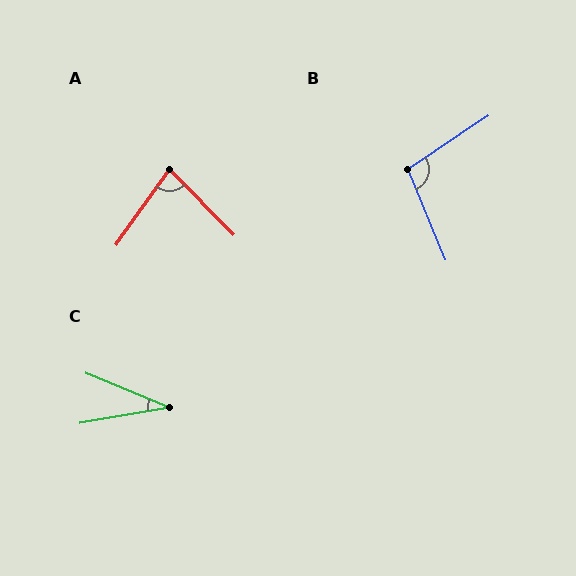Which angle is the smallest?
C, at approximately 32 degrees.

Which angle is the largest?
B, at approximately 101 degrees.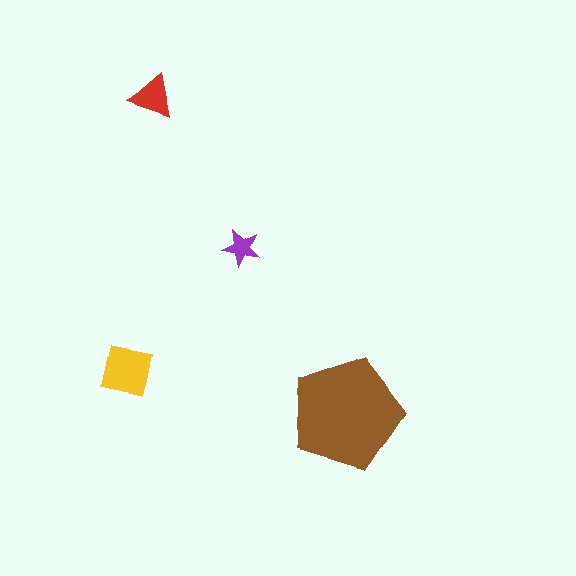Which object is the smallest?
The purple star.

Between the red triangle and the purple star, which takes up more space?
The red triangle.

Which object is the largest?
The brown pentagon.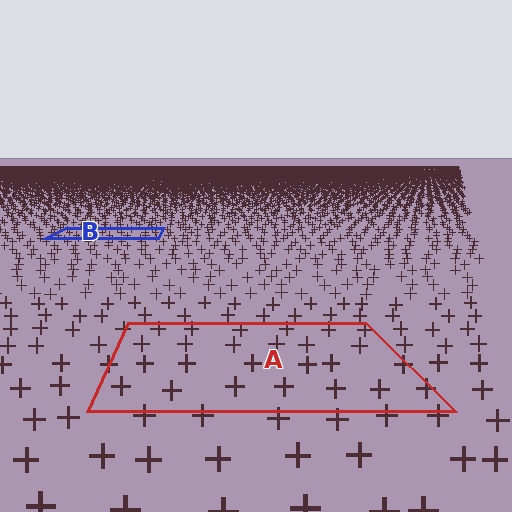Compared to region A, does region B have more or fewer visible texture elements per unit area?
Region B has more texture elements per unit area — they are packed more densely because it is farther away.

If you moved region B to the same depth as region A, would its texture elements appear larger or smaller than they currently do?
They would appear larger. At a closer depth, the same texture elements are projected at a bigger on-screen size.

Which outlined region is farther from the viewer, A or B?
Region B is farther from the viewer — the texture elements inside it appear smaller and more densely packed.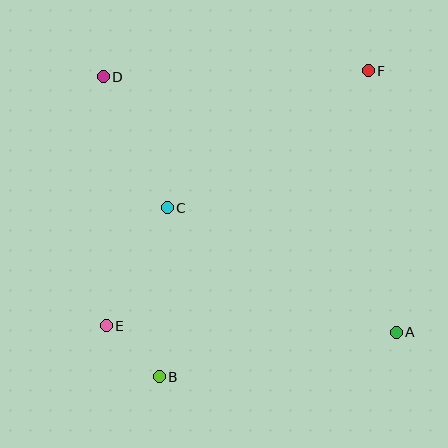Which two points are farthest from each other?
Points A and D are farthest from each other.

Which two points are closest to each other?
Points B and E are closest to each other.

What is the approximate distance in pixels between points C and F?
The distance between C and F is approximately 243 pixels.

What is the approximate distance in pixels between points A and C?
The distance between A and C is approximately 261 pixels.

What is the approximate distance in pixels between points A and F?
The distance between A and F is approximately 263 pixels.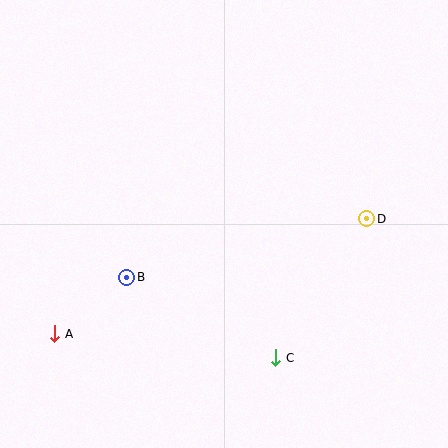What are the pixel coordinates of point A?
Point A is at (55, 334).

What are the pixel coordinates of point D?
Point D is at (367, 219).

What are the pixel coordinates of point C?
Point C is at (276, 358).